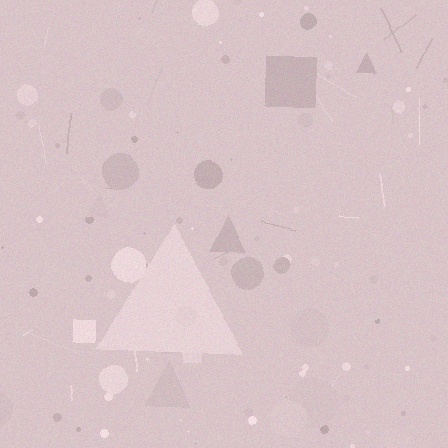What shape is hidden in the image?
A triangle is hidden in the image.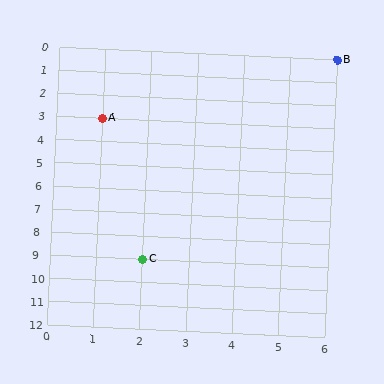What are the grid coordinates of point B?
Point B is at grid coordinates (6, 0).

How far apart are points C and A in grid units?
Points C and A are 1 column and 6 rows apart (about 6.1 grid units diagonally).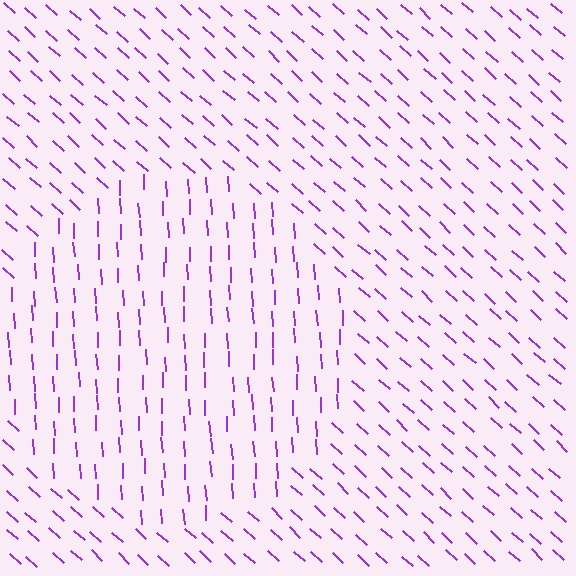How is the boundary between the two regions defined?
The boundary is defined purely by a change in line orientation (approximately 45 degrees difference). All lines are the same color and thickness.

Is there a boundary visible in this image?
Yes, there is a texture boundary formed by a change in line orientation.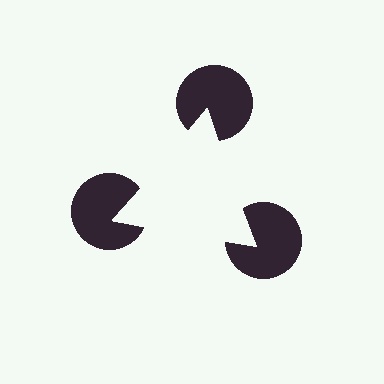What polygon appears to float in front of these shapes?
An illusory triangle — its edges are inferred from the aligned wedge cuts in the pac-man discs, not physically drawn.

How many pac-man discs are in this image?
There are 3 — one at each vertex of the illusory triangle.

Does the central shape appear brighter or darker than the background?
It typically appears slightly brighter than the background, even though no actual brightness change is drawn.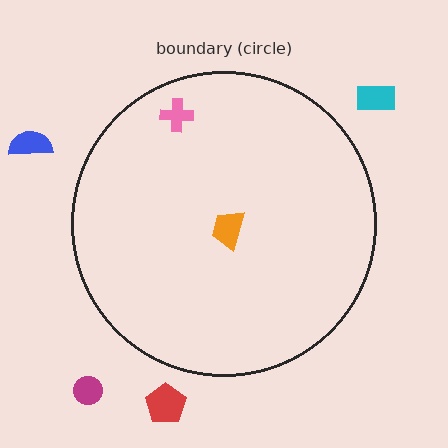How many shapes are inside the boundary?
2 inside, 4 outside.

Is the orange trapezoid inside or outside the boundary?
Inside.